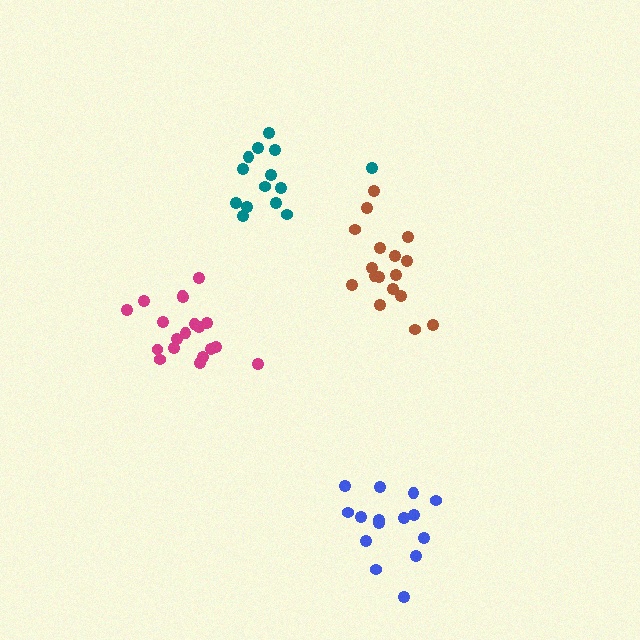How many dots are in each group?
Group 1: 17 dots, Group 2: 14 dots, Group 3: 19 dots, Group 4: 15 dots (65 total).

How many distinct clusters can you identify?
There are 4 distinct clusters.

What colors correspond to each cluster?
The clusters are colored: brown, teal, magenta, blue.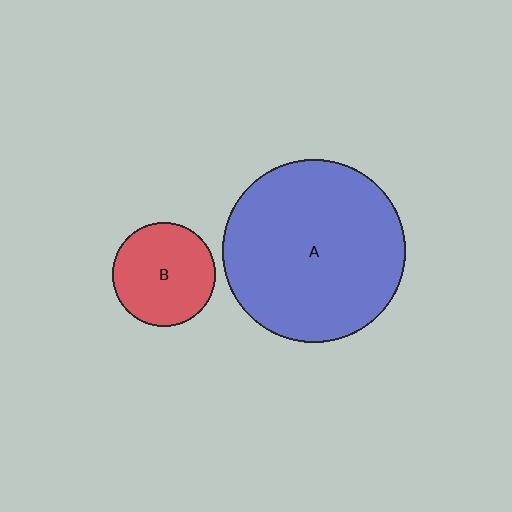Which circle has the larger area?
Circle A (blue).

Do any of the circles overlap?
No, none of the circles overlap.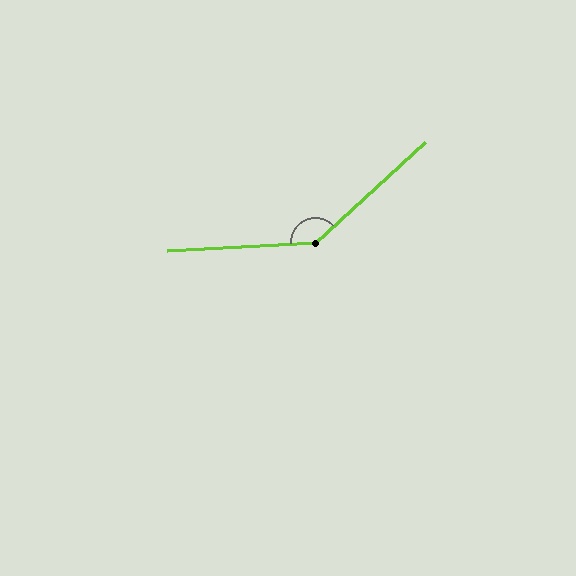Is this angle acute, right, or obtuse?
It is obtuse.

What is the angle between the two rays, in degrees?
Approximately 141 degrees.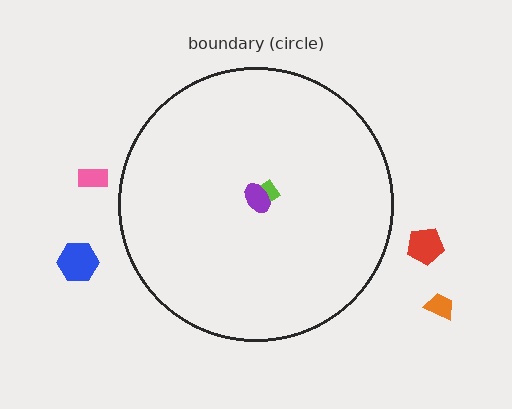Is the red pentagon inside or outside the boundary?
Outside.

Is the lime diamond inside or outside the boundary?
Inside.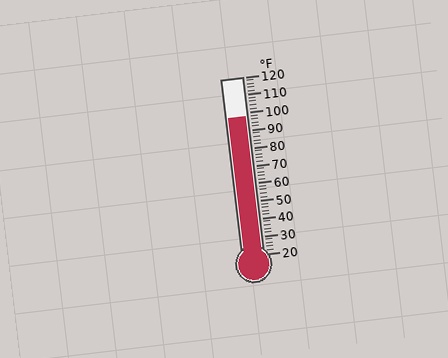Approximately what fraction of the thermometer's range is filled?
The thermometer is filled to approximately 80% of its range.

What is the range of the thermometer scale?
The thermometer scale ranges from 20°F to 120°F.